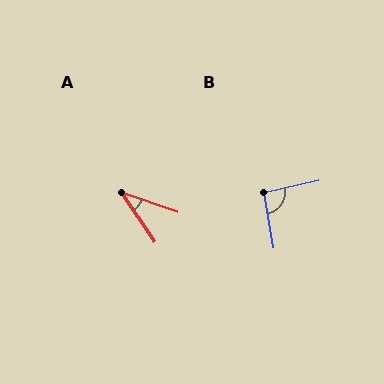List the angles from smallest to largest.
A (37°), B (93°).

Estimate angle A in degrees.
Approximately 37 degrees.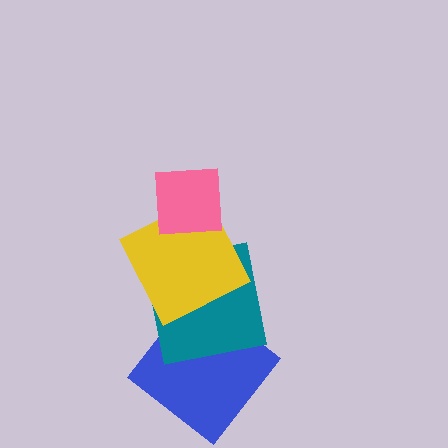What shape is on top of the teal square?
The yellow square is on top of the teal square.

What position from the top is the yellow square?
The yellow square is 2nd from the top.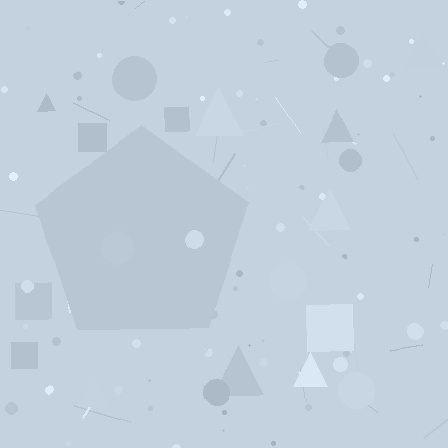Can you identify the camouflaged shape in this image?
The camouflaged shape is a pentagon.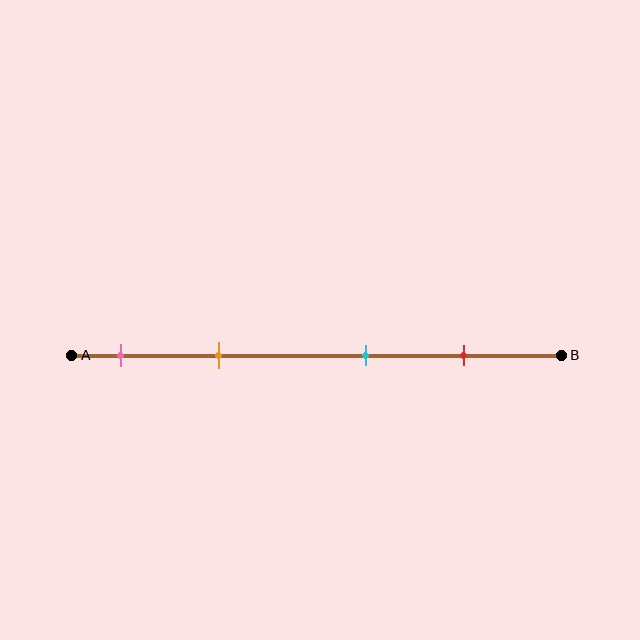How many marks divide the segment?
There are 4 marks dividing the segment.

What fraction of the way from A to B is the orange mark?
The orange mark is approximately 30% (0.3) of the way from A to B.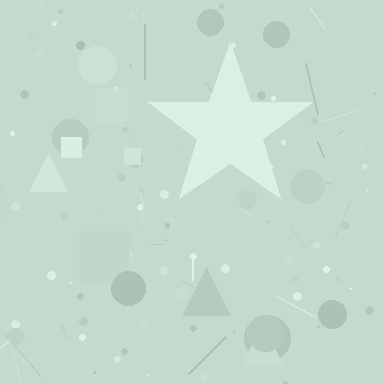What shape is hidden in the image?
A star is hidden in the image.